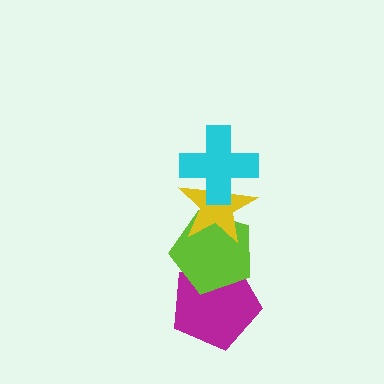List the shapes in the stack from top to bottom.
From top to bottom: the cyan cross, the yellow star, the lime pentagon, the magenta pentagon.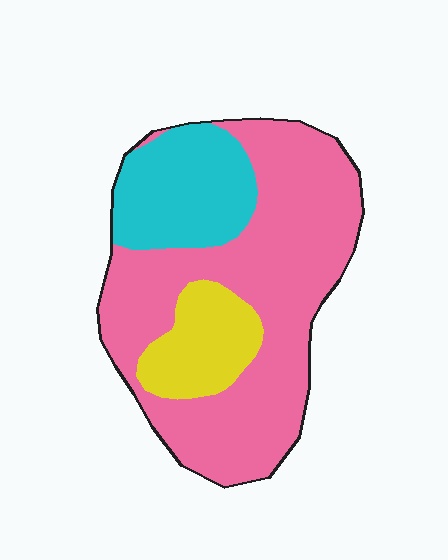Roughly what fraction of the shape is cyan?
Cyan takes up about one fifth (1/5) of the shape.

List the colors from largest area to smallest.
From largest to smallest: pink, cyan, yellow.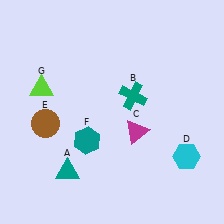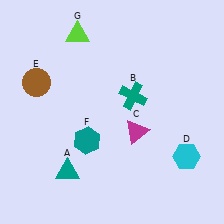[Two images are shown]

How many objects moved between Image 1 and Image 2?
2 objects moved between the two images.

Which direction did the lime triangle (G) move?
The lime triangle (G) moved up.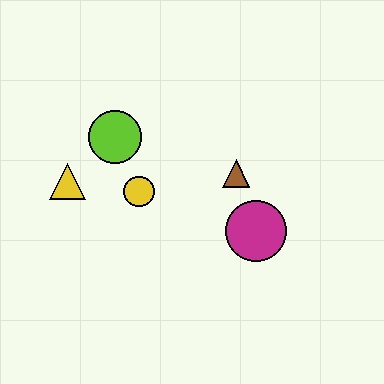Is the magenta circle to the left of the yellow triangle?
No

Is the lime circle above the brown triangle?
Yes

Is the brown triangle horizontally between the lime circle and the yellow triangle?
No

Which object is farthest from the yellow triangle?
The magenta circle is farthest from the yellow triangle.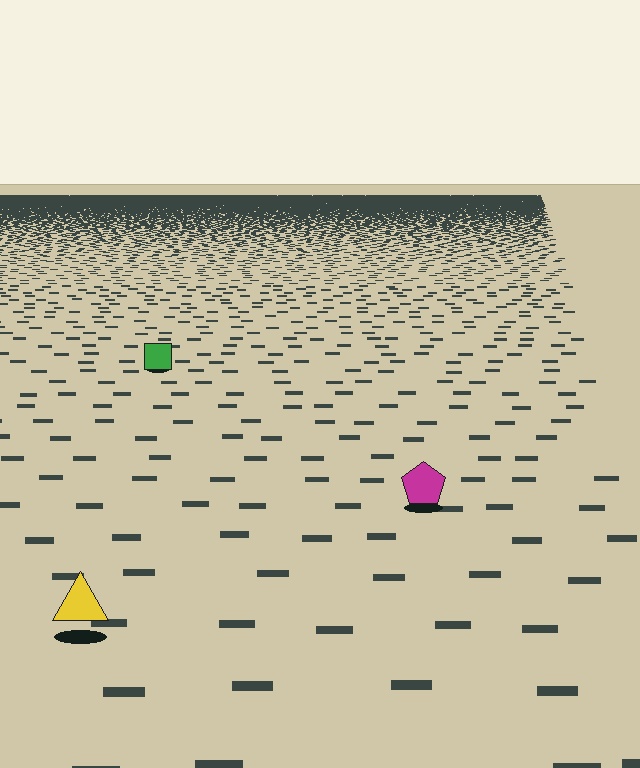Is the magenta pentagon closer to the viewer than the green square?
Yes. The magenta pentagon is closer — you can tell from the texture gradient: the ground texture is coarser near it.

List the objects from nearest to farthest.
From nearest to farthest: the yellow triangle, the magenta pentagon, the green square.